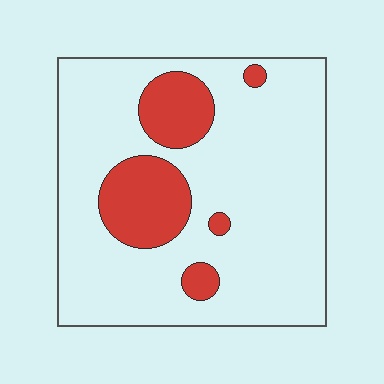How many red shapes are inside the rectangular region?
5.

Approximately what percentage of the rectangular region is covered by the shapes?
Approximately 20%.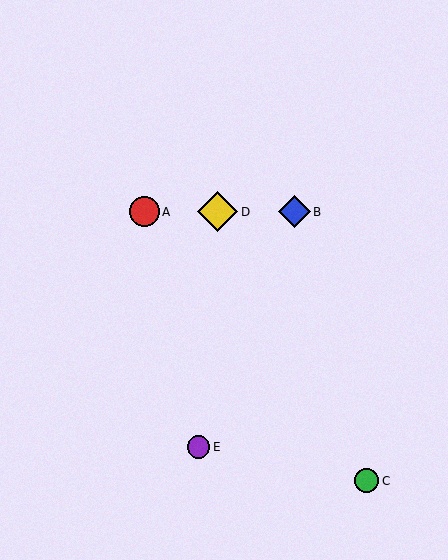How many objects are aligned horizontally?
3 objects (A, B, D) are aligned horizontally.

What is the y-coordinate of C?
Object C is at y≈481.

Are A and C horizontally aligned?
No, A is at y≈212 and C is at y≈481.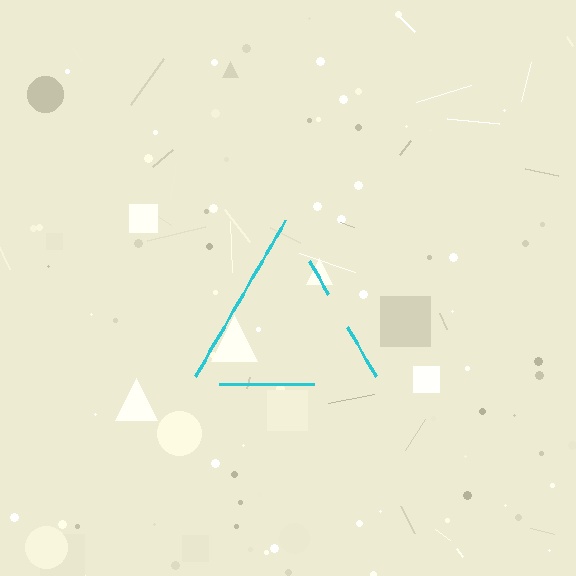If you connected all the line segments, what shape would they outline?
They would outline a triangle.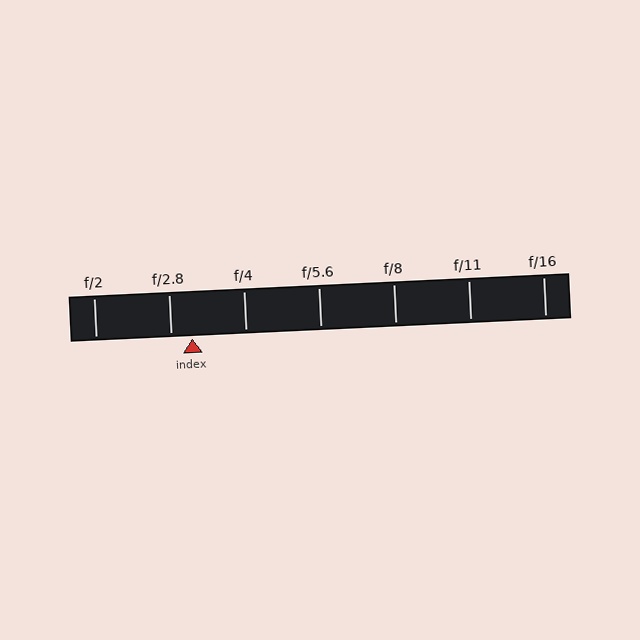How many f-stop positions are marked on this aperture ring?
There are 7 f-stop positions marked.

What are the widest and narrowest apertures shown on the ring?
The widest aperture shown is f/2 and the narrowest is f/16.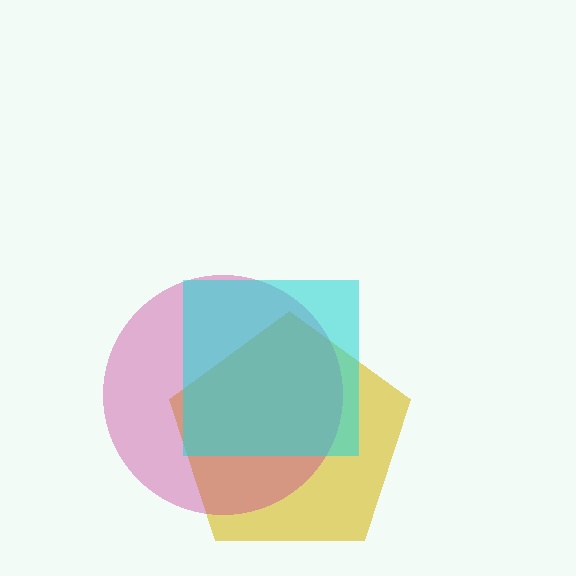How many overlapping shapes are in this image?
There are 3 overlapping shapes in the image.